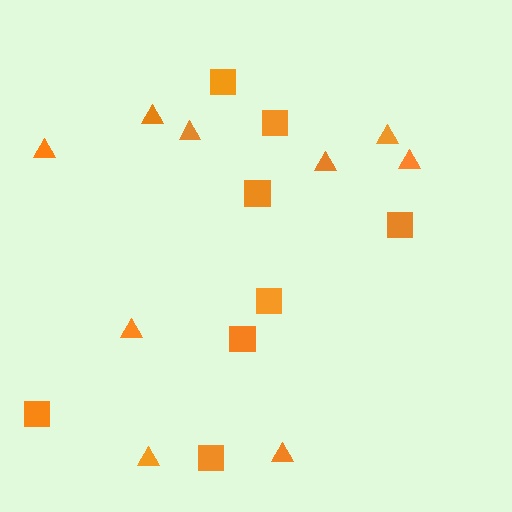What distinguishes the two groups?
There are 2 groups: one group of squares (8) and one group of triangles (9).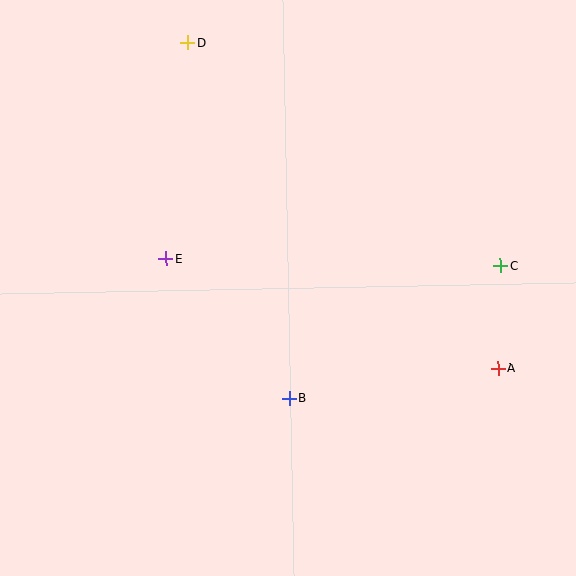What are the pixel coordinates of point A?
Point A is at (498, 368).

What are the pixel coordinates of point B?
Point B is at (289, 398).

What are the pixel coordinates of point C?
Point C is at (500, 266).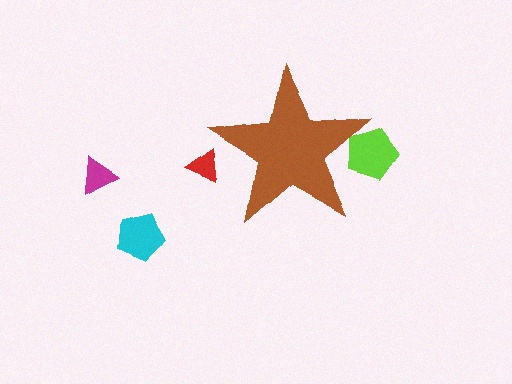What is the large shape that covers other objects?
A brown star.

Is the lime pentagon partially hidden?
Yes, the lime pentagon is partially hidden behind the brown star.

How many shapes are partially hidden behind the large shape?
2 shapes are partially hidden.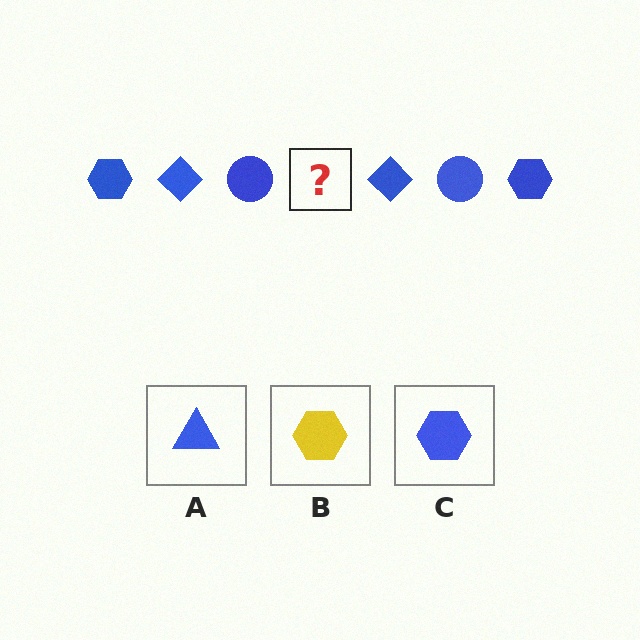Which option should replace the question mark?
Option C.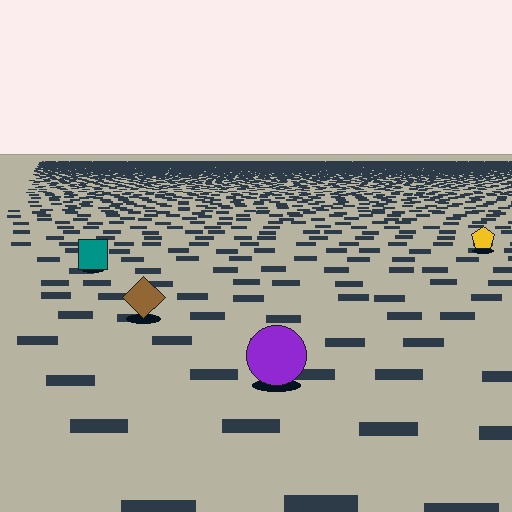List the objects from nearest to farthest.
From nearest to farthest: the purple circle, the brown diamond, the teal square, the yellow pentagon.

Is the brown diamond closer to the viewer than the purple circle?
No. The purple circle is closer — you can tell from the texture gradient: the ground texture is coarser near it.